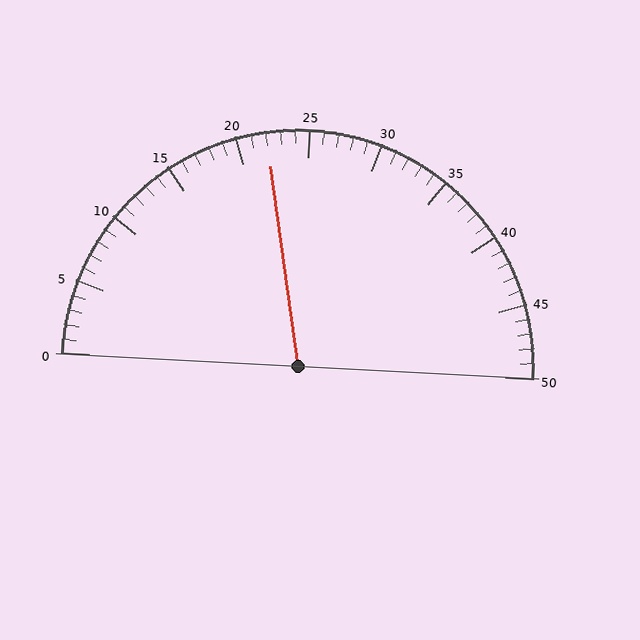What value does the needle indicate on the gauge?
The needle indicates approximately 22.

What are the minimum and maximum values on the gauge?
The gauge ranges from 0 to 50.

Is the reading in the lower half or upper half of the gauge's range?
The reading is in the lower half of the range (0 to 50).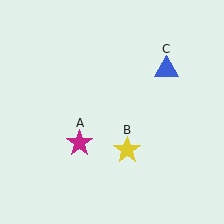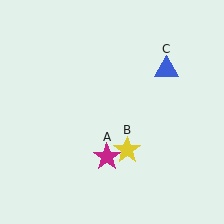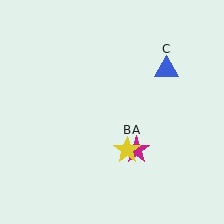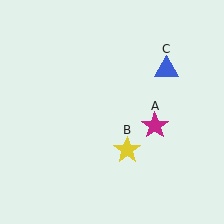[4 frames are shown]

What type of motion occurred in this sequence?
The magenta star (object A) rotated counterclockwise around the center of the scene.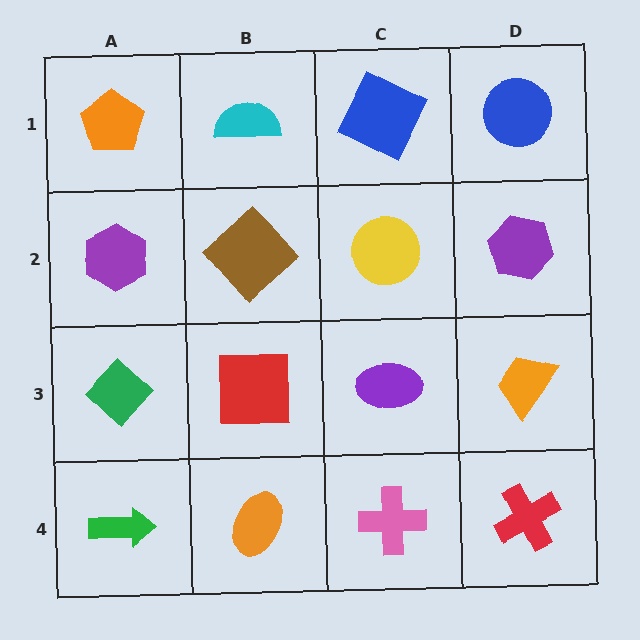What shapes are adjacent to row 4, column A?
A green diamond (row 3, column A), an orange ellipse (row 4, column B).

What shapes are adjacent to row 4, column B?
A red square (row 3, column B), a green arrow (row 4, column A), a pink cross (row 4, column C).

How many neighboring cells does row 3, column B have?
4.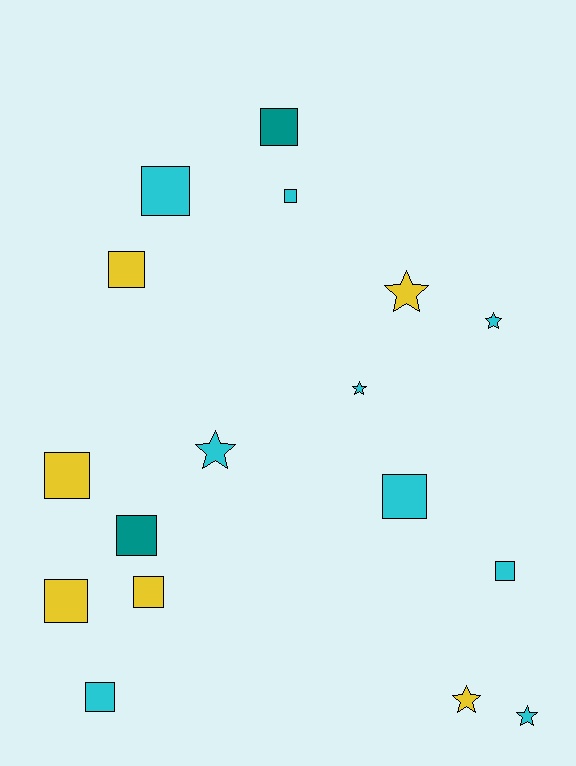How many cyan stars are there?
There are 4 cyan stars.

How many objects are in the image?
There are 17 objects.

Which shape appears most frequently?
Square, with 11 objects.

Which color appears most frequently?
Cyan, with 9 objects.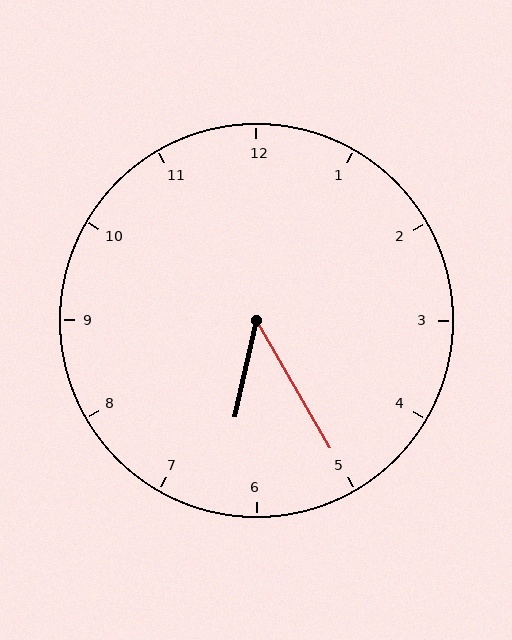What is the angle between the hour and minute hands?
Approximately 42 degrees.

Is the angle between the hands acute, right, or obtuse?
It is acute.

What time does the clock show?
6:25.